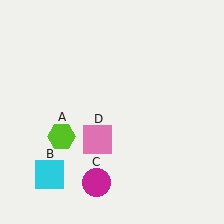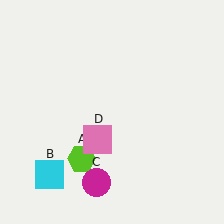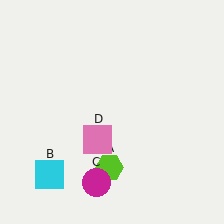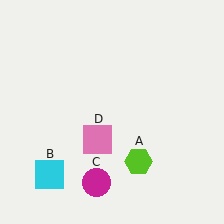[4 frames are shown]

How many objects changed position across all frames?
1 object changed position: lime hexagon (object A).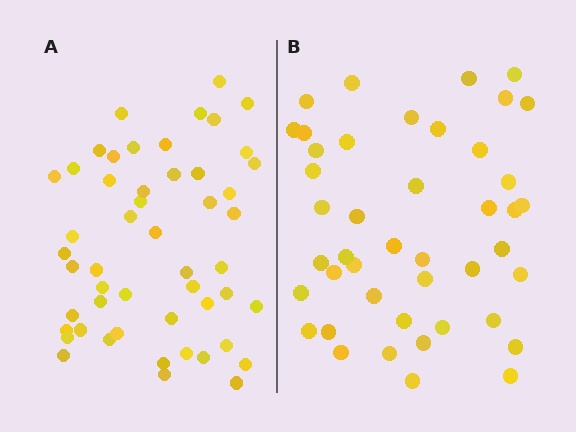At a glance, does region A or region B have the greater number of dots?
Region A (the left region) has more dots.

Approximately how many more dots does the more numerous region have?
Region A has roughly 8 or so more dots than region B.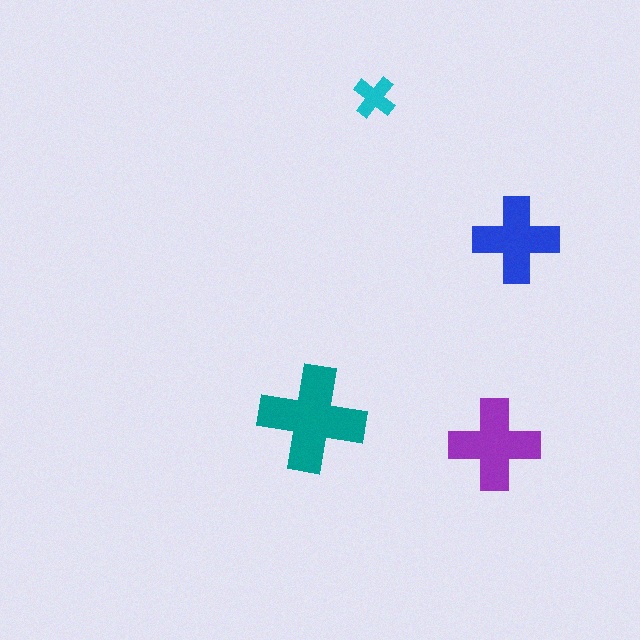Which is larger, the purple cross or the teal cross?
The teal one.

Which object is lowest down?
The purple cross is bottommost.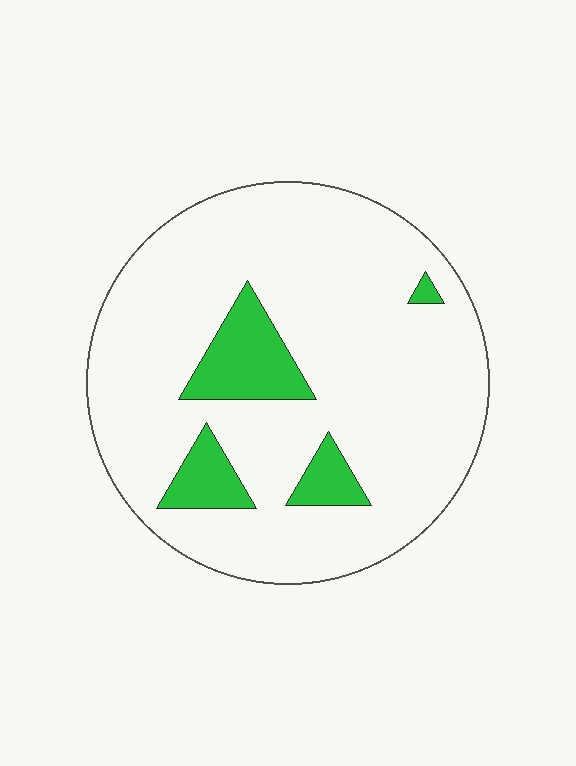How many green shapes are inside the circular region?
4.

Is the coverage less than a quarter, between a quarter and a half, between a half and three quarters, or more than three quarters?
Less than a quarter.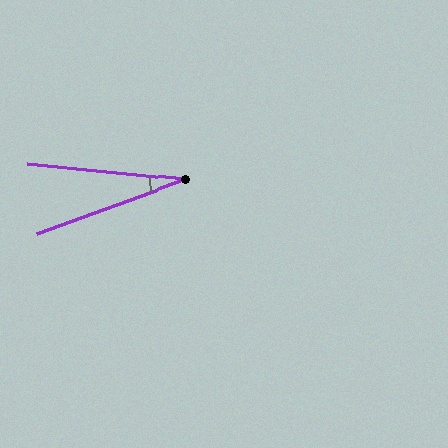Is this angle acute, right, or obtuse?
It is acute.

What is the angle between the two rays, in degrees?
Approximately 26 degrees.